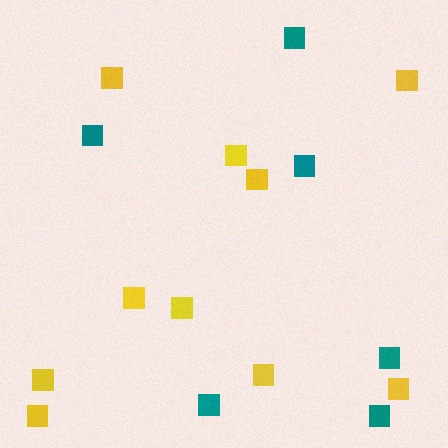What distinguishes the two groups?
There are 2 groups: one group of yellow squares (10) and one group of teal squares (6).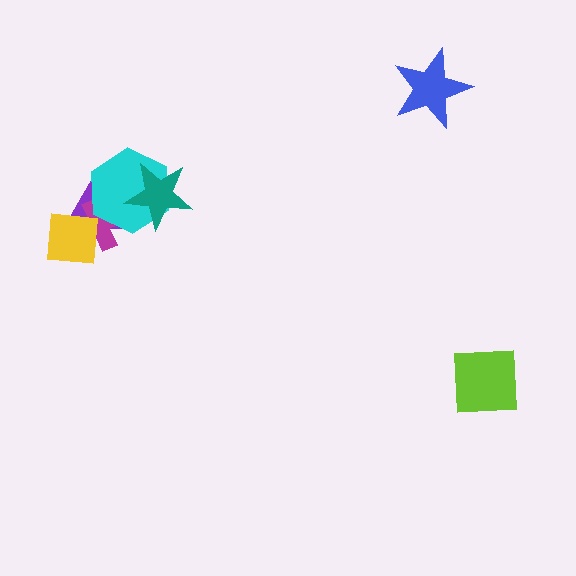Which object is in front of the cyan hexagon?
The teal star is in front of the cyan hexagon.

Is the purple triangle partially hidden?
Yes, it is partially covered by another shape.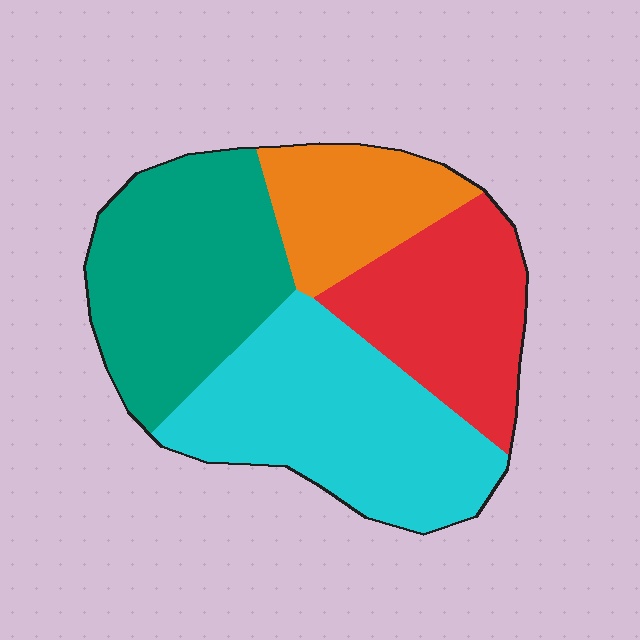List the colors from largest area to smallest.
From largest to smallest: cyan, teal, red, orange.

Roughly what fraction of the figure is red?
Red covers roughly 20% of the figure.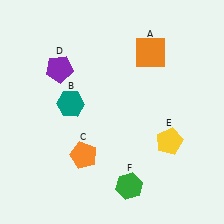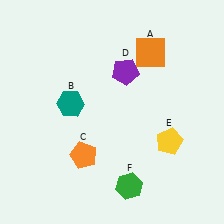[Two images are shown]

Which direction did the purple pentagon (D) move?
The purple pentagon (D) moved right.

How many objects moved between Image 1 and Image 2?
1 object moved between the two images.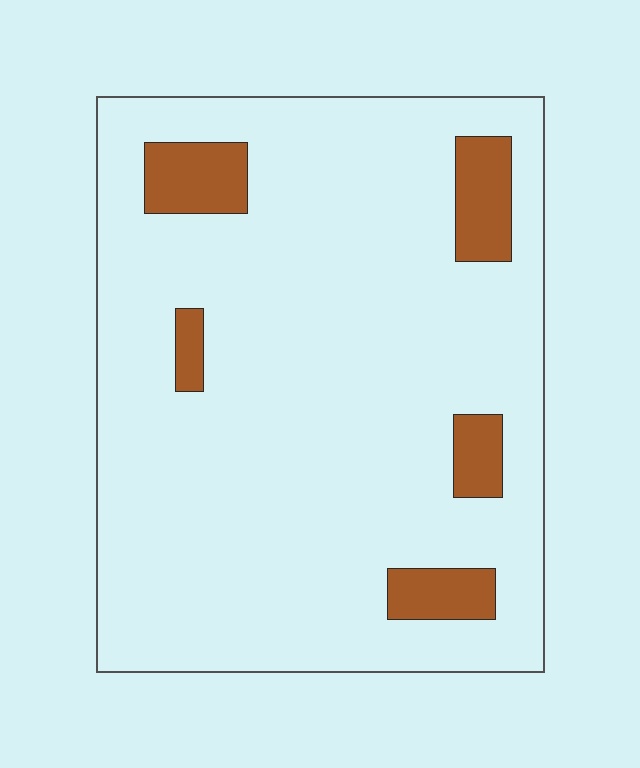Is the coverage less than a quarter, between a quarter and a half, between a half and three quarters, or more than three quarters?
Less than a quarter.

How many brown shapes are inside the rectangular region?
5.